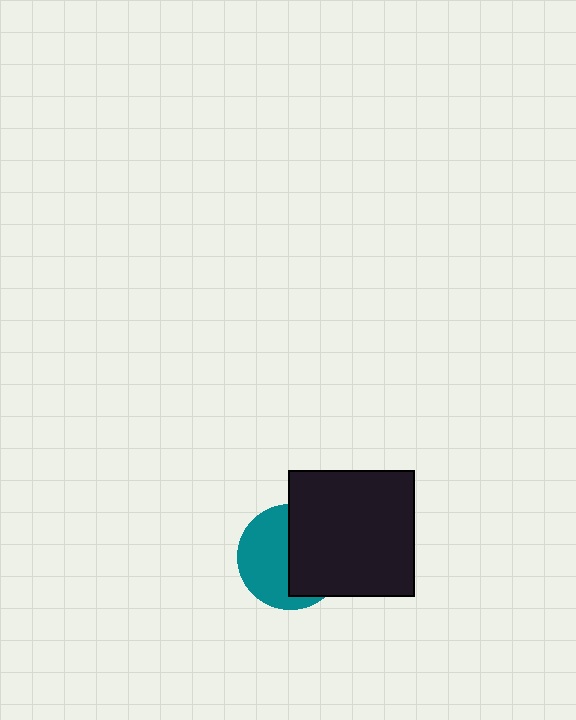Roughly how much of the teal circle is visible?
About half of it is visible (roughly 50%).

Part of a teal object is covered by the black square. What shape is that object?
It is a circle.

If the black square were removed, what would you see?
You would see the complete teal circle.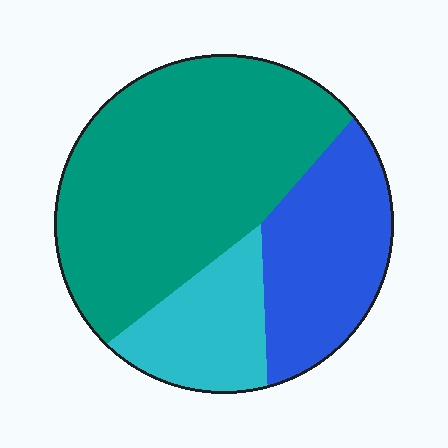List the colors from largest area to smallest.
From largest to smallest: teal, blue, cyan.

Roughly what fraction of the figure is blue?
Blue takes up between a sixth and a third of the figure.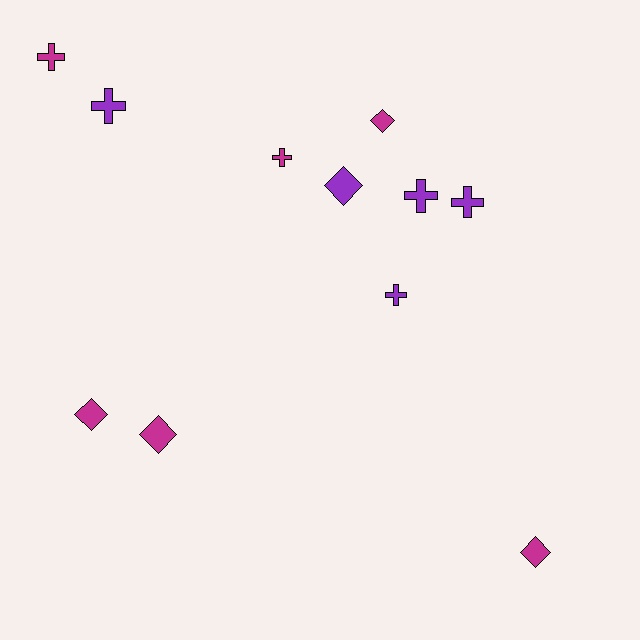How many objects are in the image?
There are 11 objects.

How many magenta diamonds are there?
There are 4 magenta diamonds.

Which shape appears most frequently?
Cross, with 6 objects.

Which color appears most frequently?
Magenta, with 6 objects.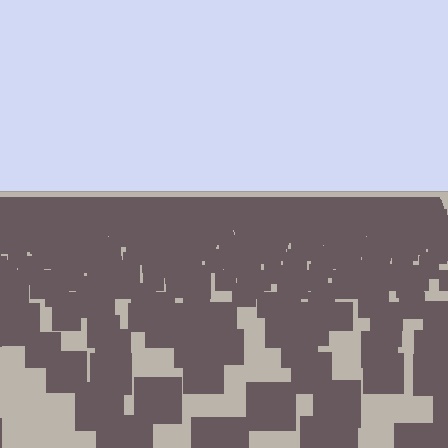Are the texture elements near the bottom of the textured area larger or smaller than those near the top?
Larger. Near the bottom, elements are closer to the viewer and appear at a bigger on-screen size.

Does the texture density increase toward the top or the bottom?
Density increases toward the top.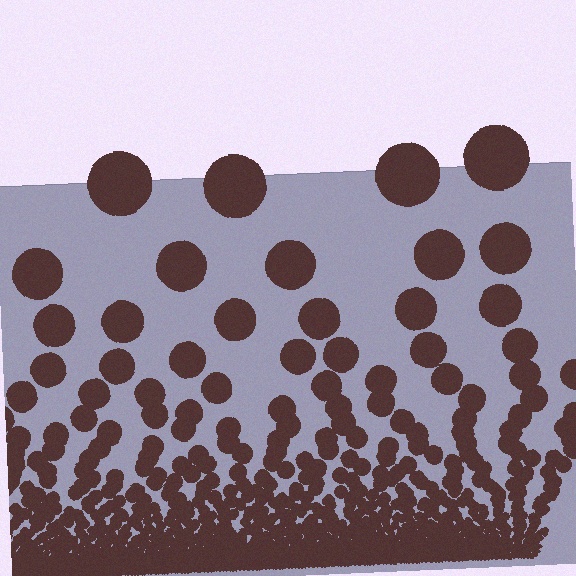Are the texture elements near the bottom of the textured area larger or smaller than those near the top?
Smaller. The gradient is inverted — elements near the bottom are smaller and denser.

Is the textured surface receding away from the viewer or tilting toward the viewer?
The surface appears to tilt toward the viewer. Texture elements get larger and sparser toward the top.